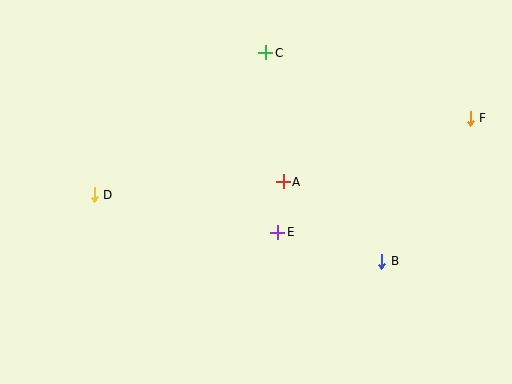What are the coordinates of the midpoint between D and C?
The midpoint between D and C is at (180, 124).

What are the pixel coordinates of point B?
Point B is at (382, 261).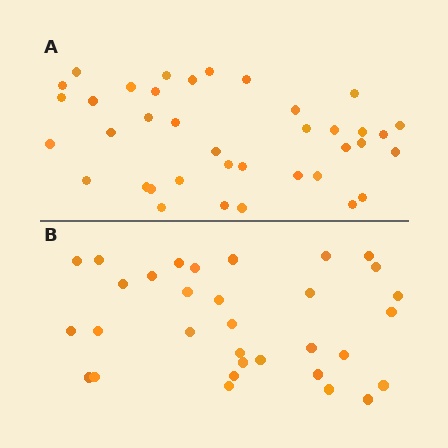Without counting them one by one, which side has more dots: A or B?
Region A (the top region) has more dots.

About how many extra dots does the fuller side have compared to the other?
Region A has about 6 more dots than region B.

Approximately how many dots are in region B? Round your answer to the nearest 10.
About 30 dots. (The exact count is 32, which rounds to 30.)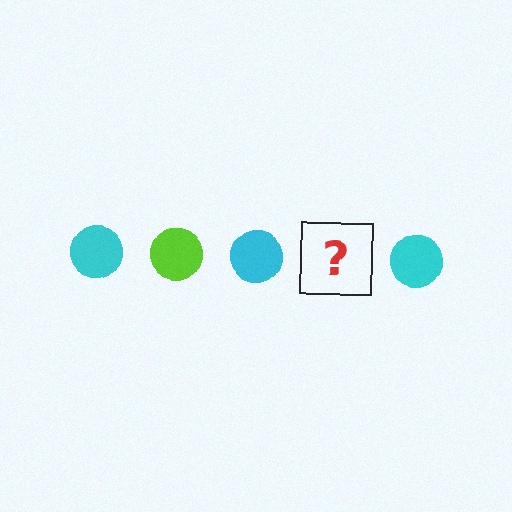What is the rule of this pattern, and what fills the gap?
The rule is that the pattern cycles through cyan, lime circles. The gap should be filled with a lime circle.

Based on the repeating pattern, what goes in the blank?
The blank should be a lime circle.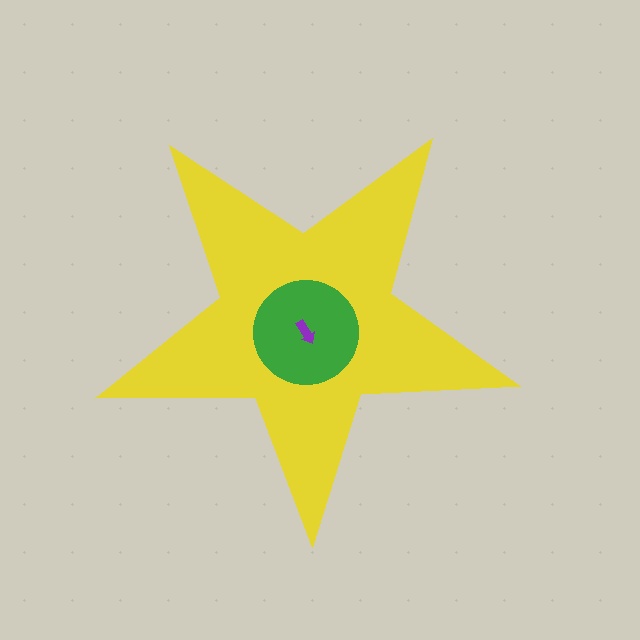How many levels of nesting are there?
3.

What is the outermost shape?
The yellow star.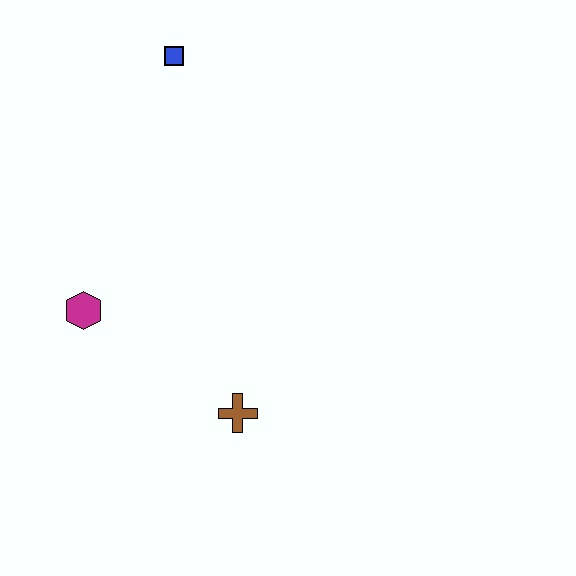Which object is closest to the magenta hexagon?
The brown cross is closest to the magenta hexagon.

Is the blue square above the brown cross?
Yes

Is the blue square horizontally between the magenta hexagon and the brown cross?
Yes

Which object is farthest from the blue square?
The brown cross is farthest from the blue square.